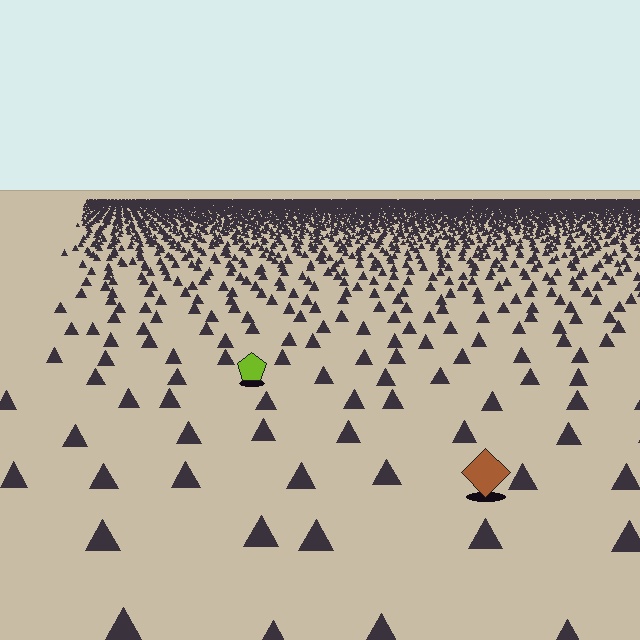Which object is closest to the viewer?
The brown diamond is closest. The texture marks near it are larger and more spread out.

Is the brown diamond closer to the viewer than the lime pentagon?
Yes. The brown diamond is closer — you can tell from the texture gradient: the ground texture is coarser near it.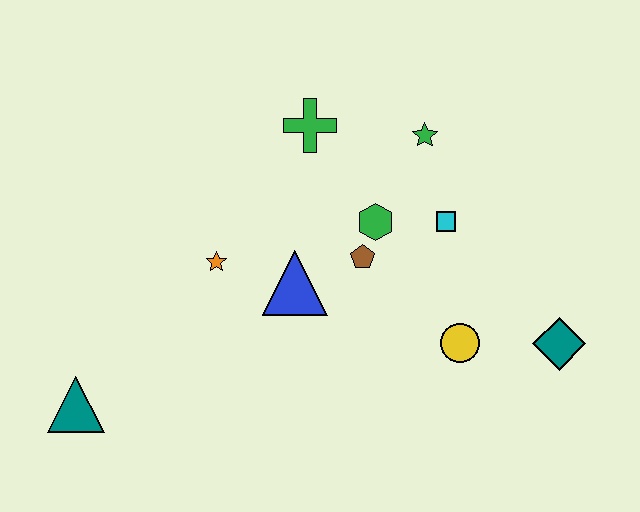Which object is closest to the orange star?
The blue triangle is closest to the orange star.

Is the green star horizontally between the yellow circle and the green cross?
Yes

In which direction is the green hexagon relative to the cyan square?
The green hexagon is to the left of the cyan square.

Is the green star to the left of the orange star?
No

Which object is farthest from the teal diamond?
The teal triangle is farthest from the teal diamond.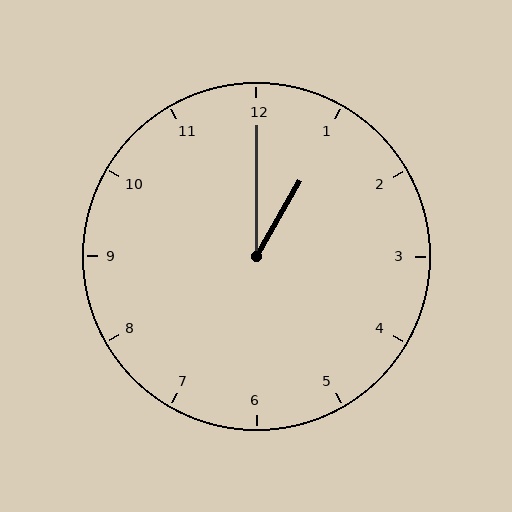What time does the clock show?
1:00.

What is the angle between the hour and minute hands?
Approximately 30 degrees.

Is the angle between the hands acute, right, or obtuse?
It is acute.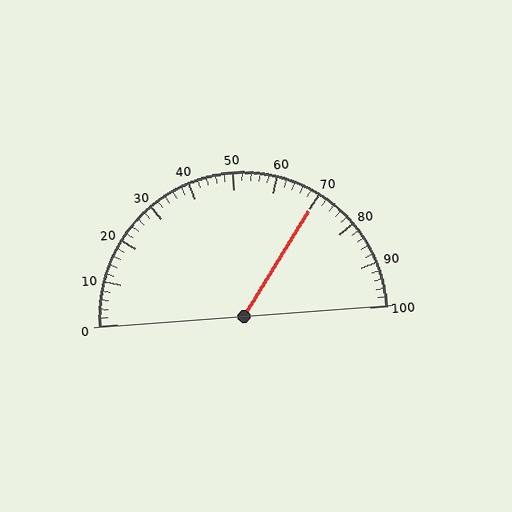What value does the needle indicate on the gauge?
The needle indicates approximately 70.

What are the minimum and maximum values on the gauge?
The gauge ranges from 0 to 100.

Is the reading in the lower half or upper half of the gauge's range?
The reading is in the upper half of the range (0 to 100).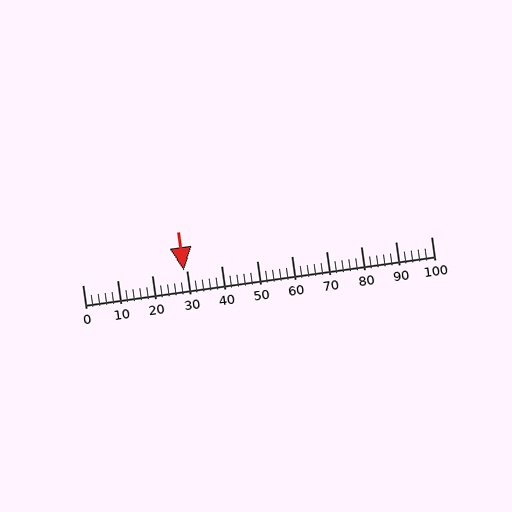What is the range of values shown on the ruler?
The ruler shows values from 0 to 100.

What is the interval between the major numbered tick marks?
The major tick marks are spaced 10 units apart.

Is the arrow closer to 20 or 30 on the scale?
The arrow is closer to 30.